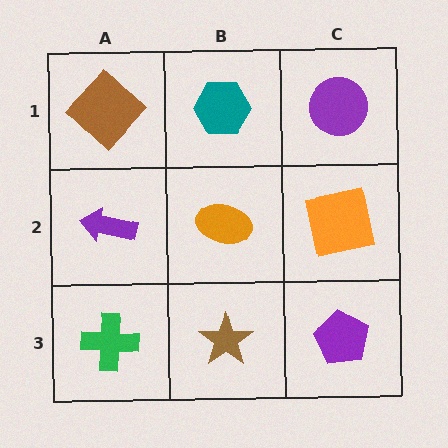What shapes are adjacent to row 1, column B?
An orange ellipse (row 2, column B), a brown diamond (row 1, column A), a purple circle (row 1, column C).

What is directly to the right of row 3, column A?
A brown star.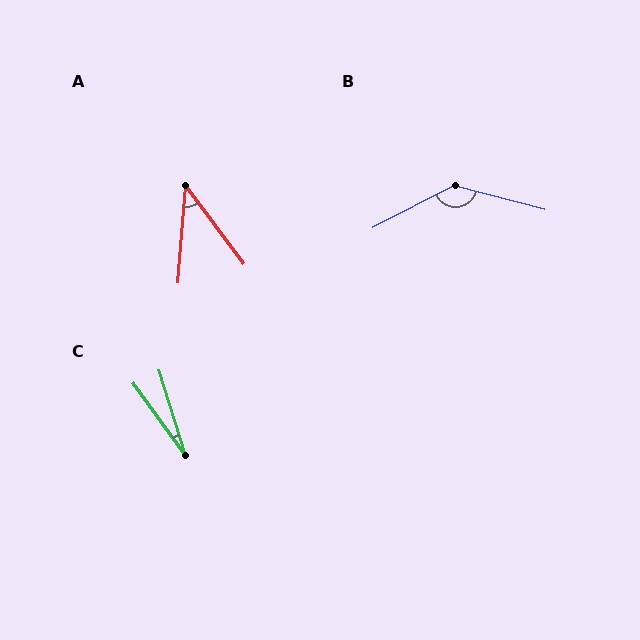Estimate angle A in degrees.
Approximately 41 degrees.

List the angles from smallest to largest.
C (19°), A (41°), B (138°).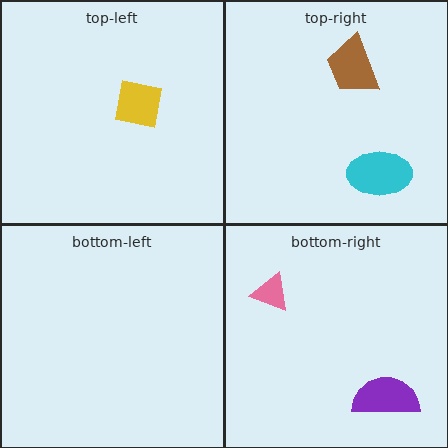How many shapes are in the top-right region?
2.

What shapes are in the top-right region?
The cyan ellipse, the brown trapezoid.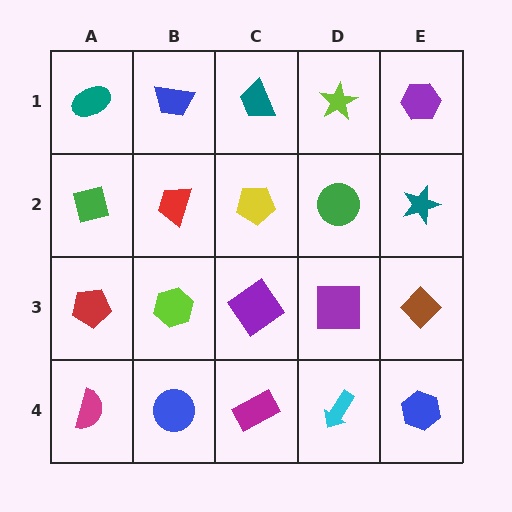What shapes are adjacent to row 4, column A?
A red pentagon (row 3, column A), a blue circle (row 4, column B).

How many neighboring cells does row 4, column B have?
3.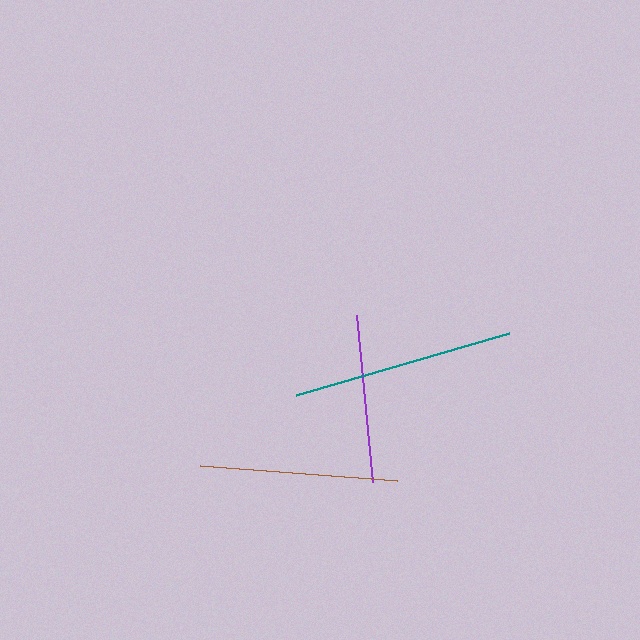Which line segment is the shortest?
The purple line is the shortest at approximately 168 pixels.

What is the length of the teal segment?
The teal segment is approximately 222 pixels long.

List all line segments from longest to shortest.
From longest to shortest: teal, brown, purple.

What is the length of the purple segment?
The purple segment is approximately 168 pixels long.